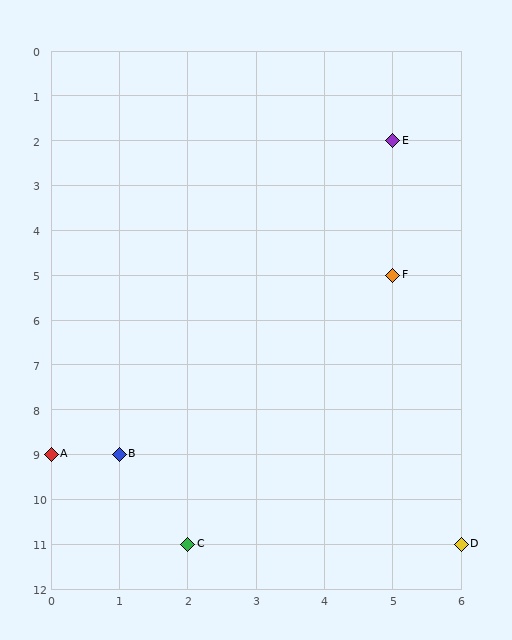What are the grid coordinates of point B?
Point B is at grid coordinates (1, 9).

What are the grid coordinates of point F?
Point F is at grid coordinates (5, 5).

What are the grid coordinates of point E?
Point E is at grid coordinates (5, 2).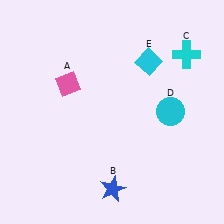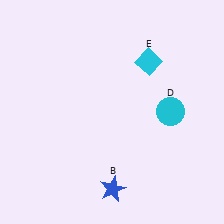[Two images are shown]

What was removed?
The cyan cross (C), the pink diamond (A) were removed in Image 2.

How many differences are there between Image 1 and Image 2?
There are 2 differences between the two images.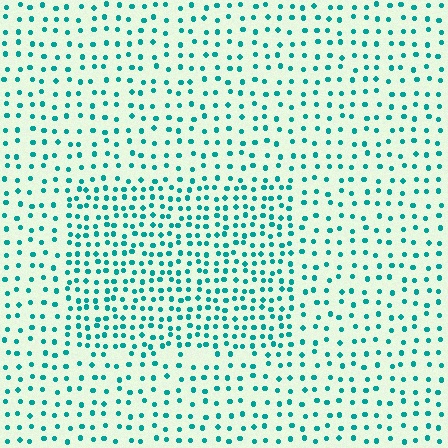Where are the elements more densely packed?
The elements are more densely packed inside the rectangle boundary.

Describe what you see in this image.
The image contains small teal elements arranged at two different densities. A rectangle-shaped region is visible where the elements are more densely packed than the surrounding area.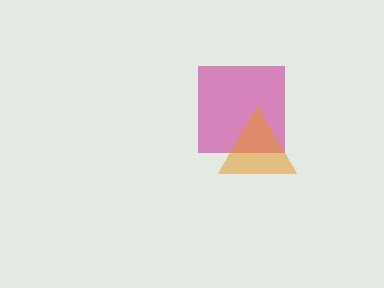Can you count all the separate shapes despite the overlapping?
Yes, there are 2 separate shapes.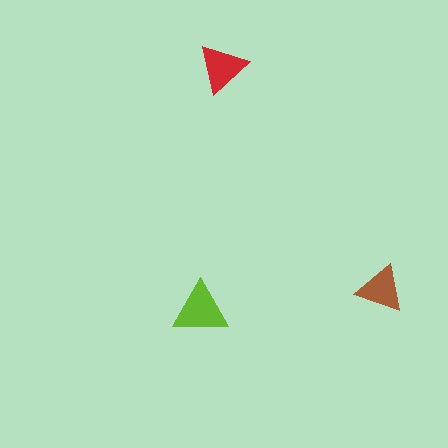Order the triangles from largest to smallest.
the lime one, the red one, the brown one.